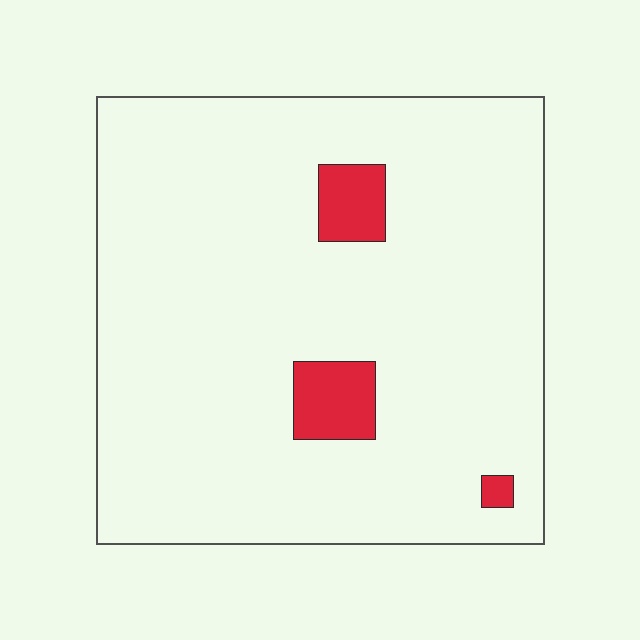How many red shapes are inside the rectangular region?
3.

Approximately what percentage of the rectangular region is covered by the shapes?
Approximately 5%.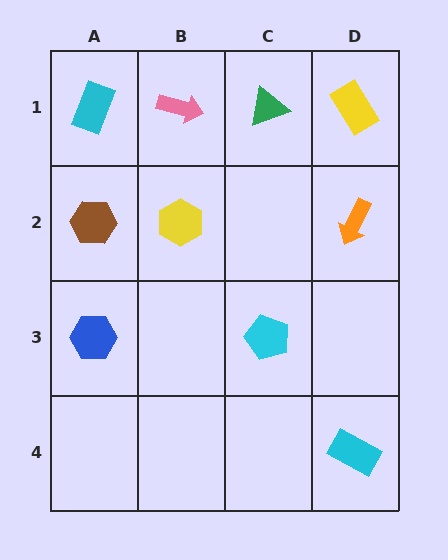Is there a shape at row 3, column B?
No, that cell is empty.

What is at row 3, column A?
A blue hexagon.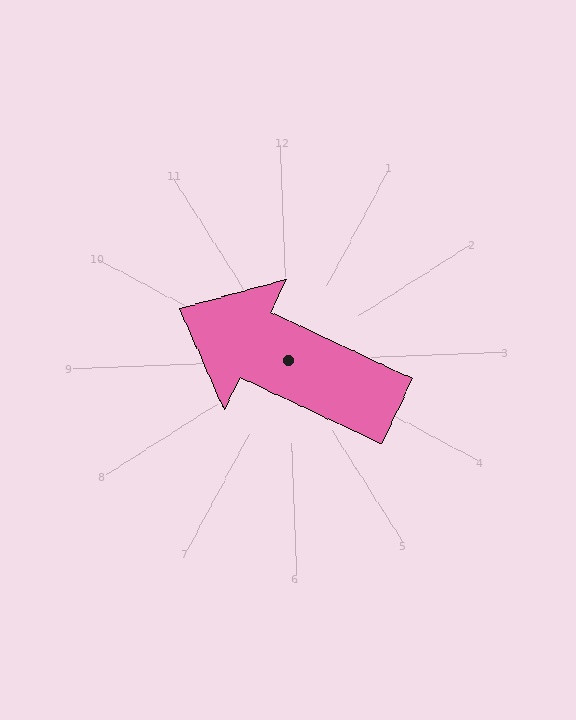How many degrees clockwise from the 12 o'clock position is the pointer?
Approximately 297 degrees.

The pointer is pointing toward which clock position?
Roughly 10 o'clock.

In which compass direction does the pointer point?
Northwest.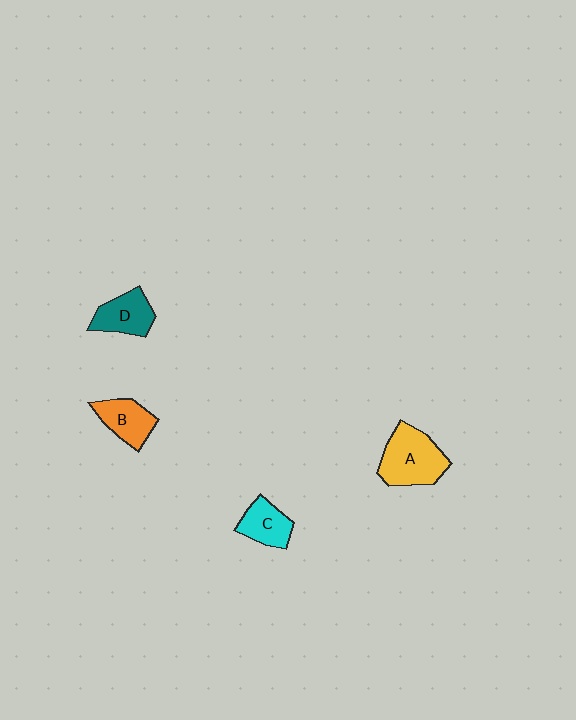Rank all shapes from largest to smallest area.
From largest to smallest: A (yellow), D (teal), B (orange), C (cyan).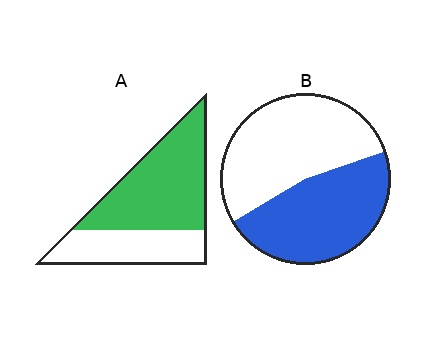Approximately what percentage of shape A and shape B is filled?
A is approximately 65% and B is approximately 45%.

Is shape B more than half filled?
Roughly half.